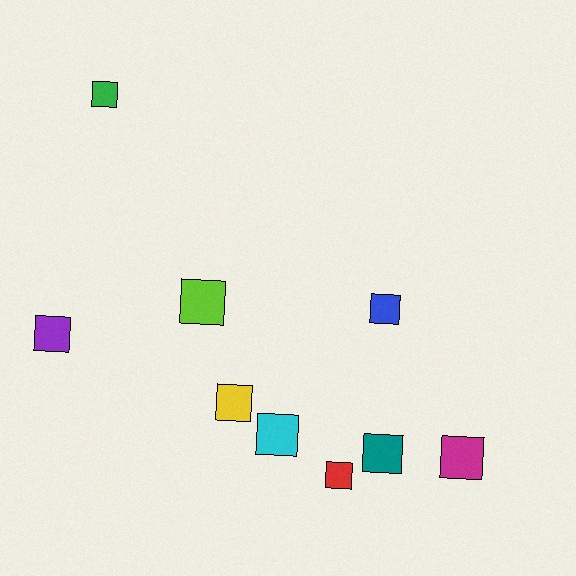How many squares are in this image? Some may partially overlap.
There are 9 squares.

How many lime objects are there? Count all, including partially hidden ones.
There is 1 lime object.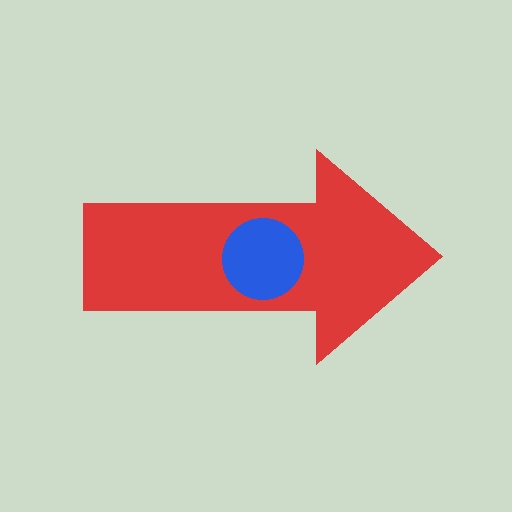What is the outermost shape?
The red arrow.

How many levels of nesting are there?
2.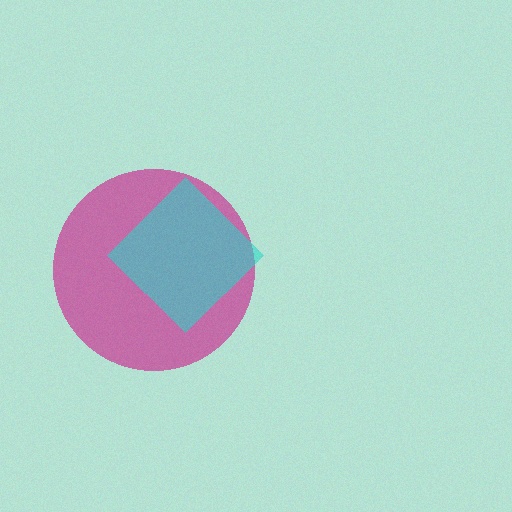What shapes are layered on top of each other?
The layered shapes are: a magenta circle, a cyan diamond.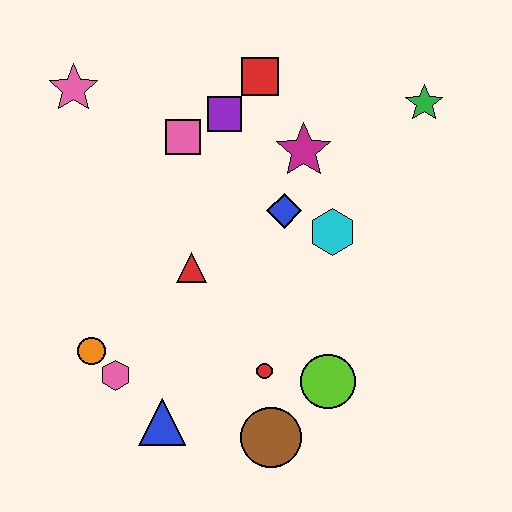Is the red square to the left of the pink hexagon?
No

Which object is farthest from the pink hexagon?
The green star is farthest from the pink hexagon.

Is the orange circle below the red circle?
No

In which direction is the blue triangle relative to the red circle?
The blue triangle is to the left of the red circle.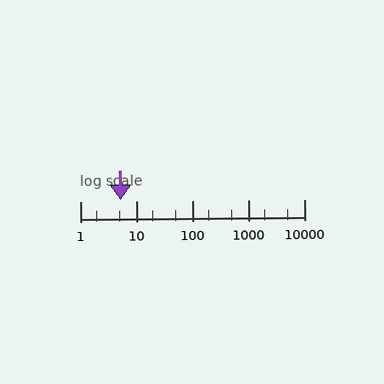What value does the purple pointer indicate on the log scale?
The pointer indicates approximately 5.2.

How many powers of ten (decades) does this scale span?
The scale spans 4 decades, from 1 to 10000.